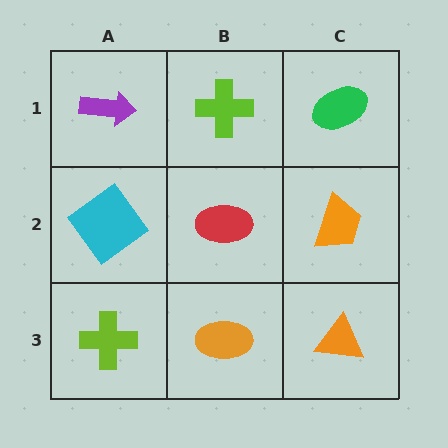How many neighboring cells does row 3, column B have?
3.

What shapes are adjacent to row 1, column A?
A cyan diamond (row 2, column A), a lime cross (row 1, column B).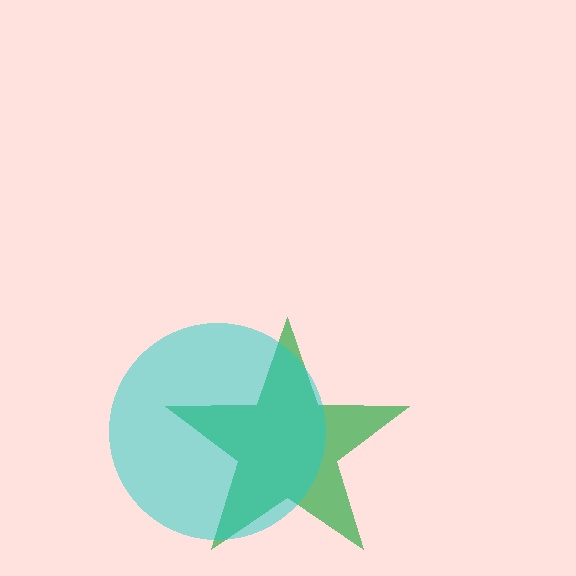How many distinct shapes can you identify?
There are 2 distinct shapes: a green star, a cyan circle.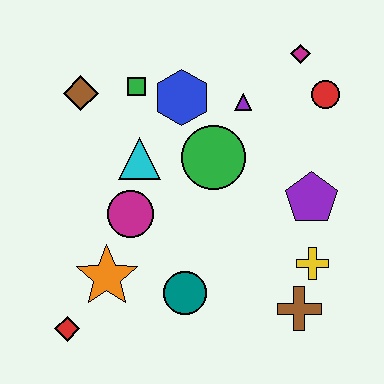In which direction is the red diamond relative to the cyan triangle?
The red diamond is below the cyan triangle.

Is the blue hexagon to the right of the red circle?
No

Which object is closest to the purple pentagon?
The yellow cross is closest to the purple pentagon.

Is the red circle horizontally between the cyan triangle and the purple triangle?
No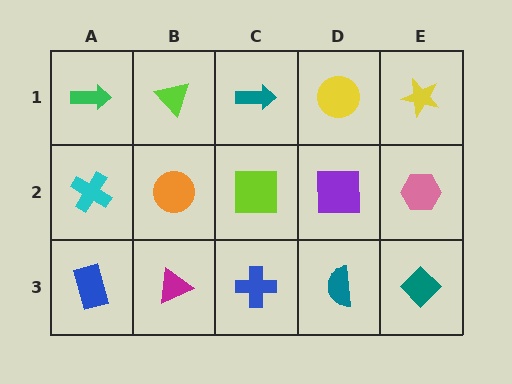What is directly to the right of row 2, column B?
A lime square.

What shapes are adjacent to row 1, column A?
A cyan cross (row 2, column A), a lime triangle (row 1, column B).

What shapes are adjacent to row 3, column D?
A purple square (row 2, column D), a blue cross (row 3, column C), a teal diamond (row 3, column E).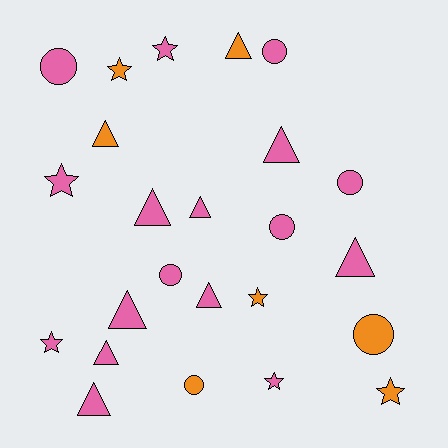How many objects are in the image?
There are 24 objects.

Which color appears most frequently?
Pink, with 17 objects.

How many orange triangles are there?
There are 2 orange triangles.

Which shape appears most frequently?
Triangle, with 10 objects.